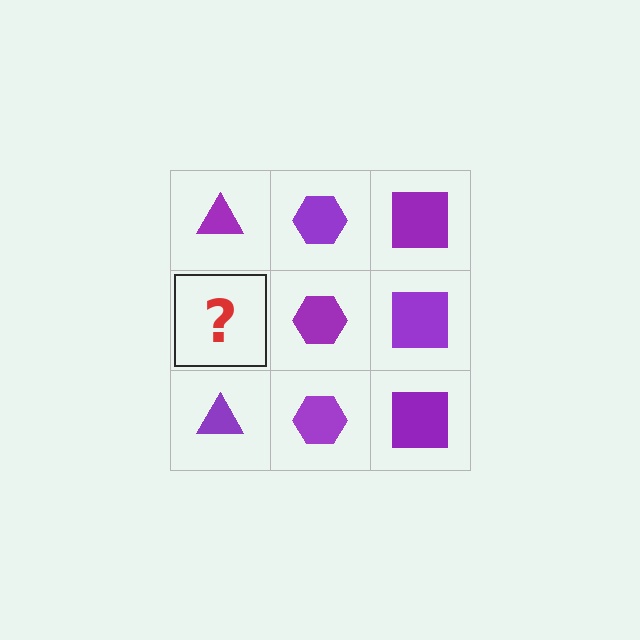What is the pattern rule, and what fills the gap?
The rule is that each column has a consistent shape. The gap should be filled with a purple triangle.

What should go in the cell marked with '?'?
The missing cell should contain a purple triangle.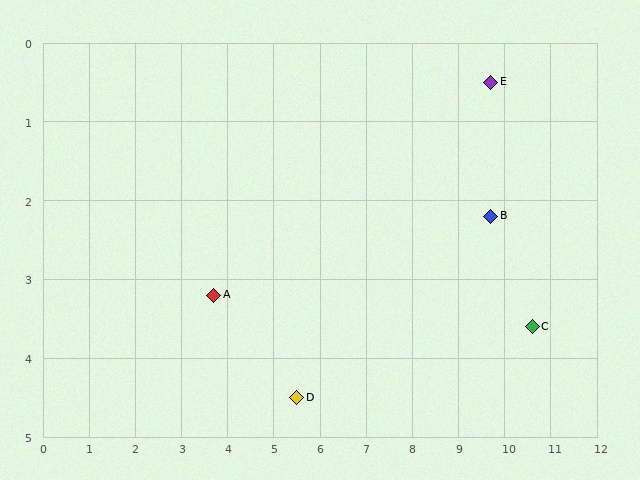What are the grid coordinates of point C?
Point C is at approximately (10.6, 3.6).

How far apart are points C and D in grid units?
Points C and D are about 5.2 grid units apart.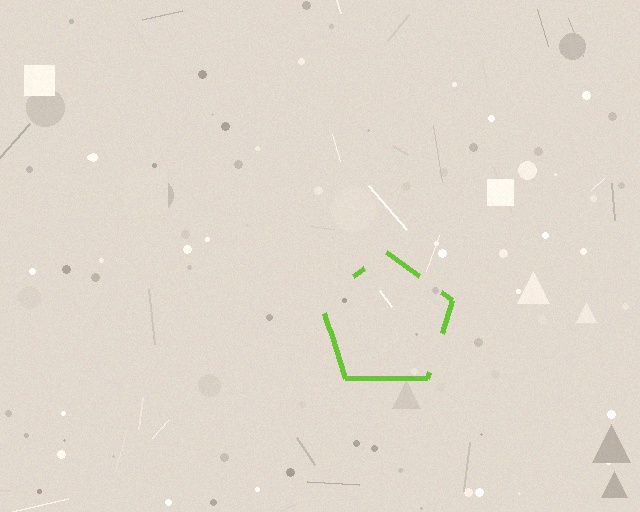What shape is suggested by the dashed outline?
The dashed outline suggests a pentagon.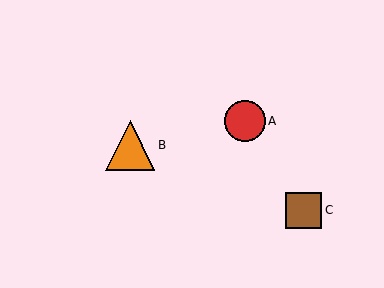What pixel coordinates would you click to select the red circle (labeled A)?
Click at (245, 121) to select the red circle A.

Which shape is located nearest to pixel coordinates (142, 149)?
The orange triangle (labeled B) at (130, 145) is nearest to that location.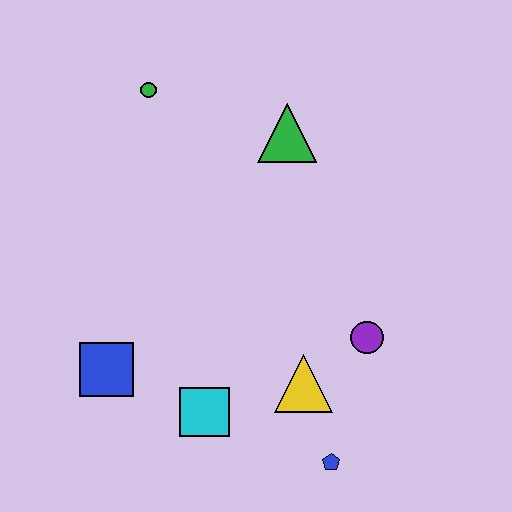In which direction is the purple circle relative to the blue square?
The purple circle is to the right of the blue square.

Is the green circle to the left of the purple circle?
Yes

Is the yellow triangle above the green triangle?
No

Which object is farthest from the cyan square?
The green circle is farthest from the cyan square.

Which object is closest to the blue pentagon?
The yellow triangle is closest to the blue pentagon.